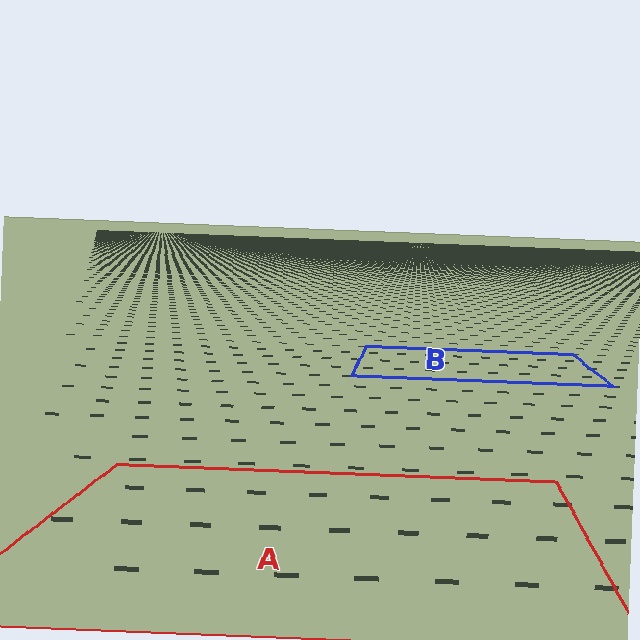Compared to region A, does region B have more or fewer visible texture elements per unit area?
Region B has more texture elements per unit area — they are packed more densely because it is farther away.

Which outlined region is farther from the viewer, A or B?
Region B is farther from the viewer — the texture elements inside it appear smaller and more densely packed.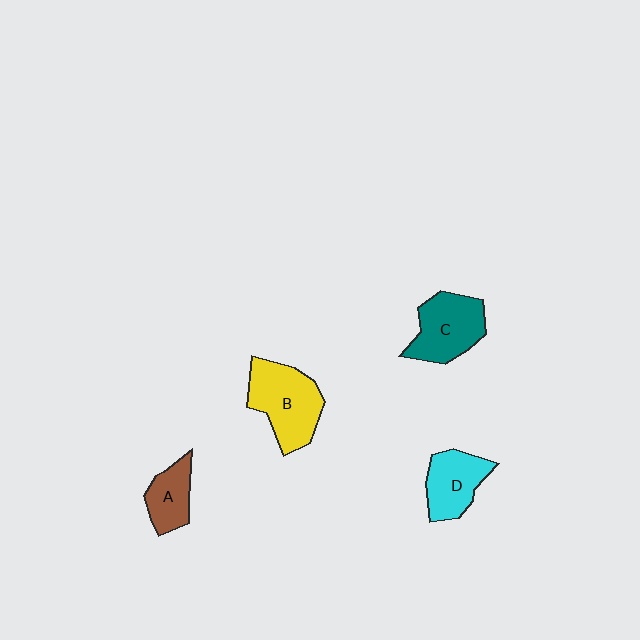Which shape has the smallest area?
Shape A (brown).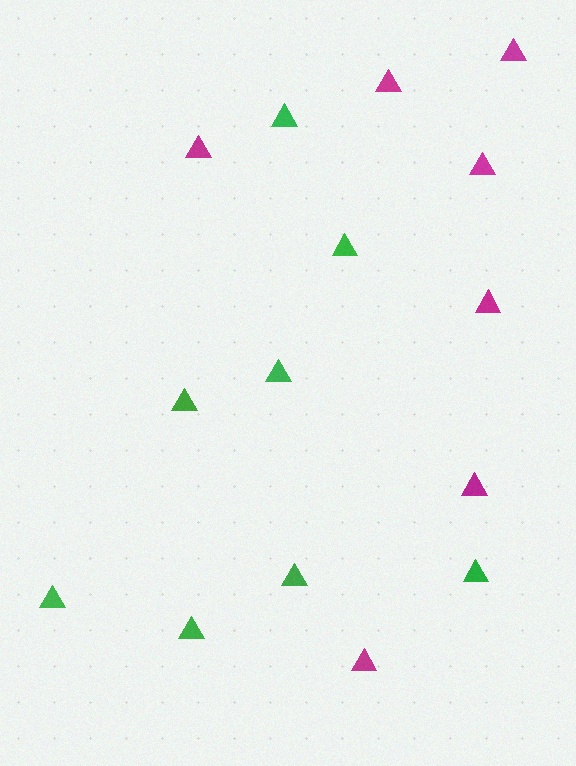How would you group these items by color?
There are 2 groups: one group of magenta triangles (7) and one group of green triangles (8).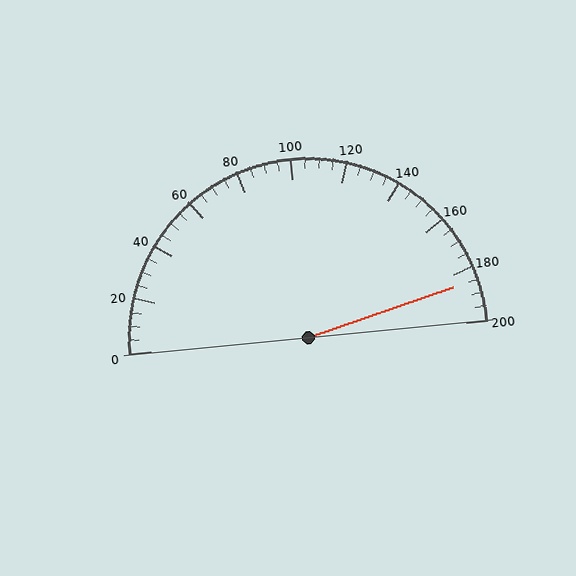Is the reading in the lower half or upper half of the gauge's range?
The reading is in the upper half of the range (0 to 200).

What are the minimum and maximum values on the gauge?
The gauge ranges from 0 to 200.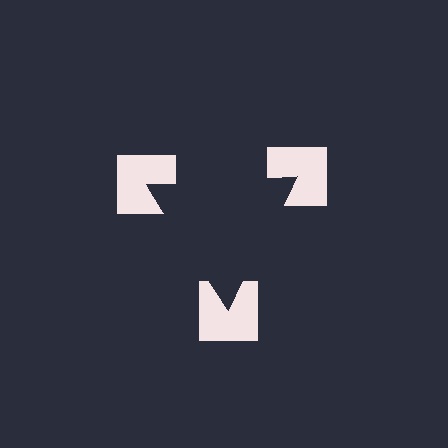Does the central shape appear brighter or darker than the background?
It typically appears slightly darker than the background, even though no actual brightness change is drawn.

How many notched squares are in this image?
There are 3 — one at each vertex of the illusory triangle.